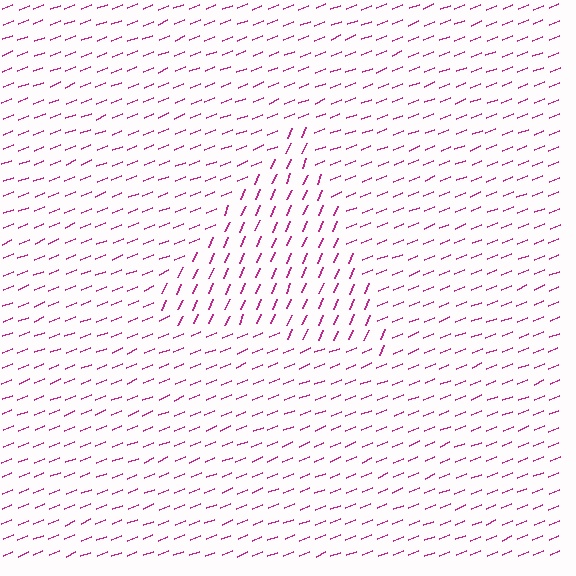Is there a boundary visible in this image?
Yes, there is a texture boundary formed by a change in line orientation.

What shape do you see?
I see a triangle.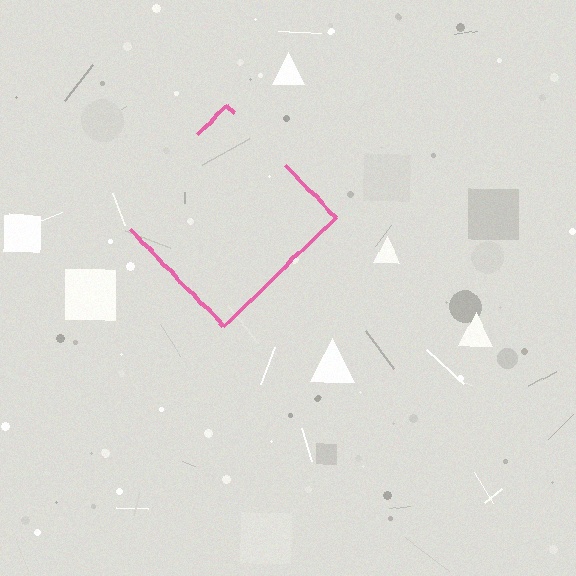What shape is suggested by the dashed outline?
The dashed outline suggests a diamond.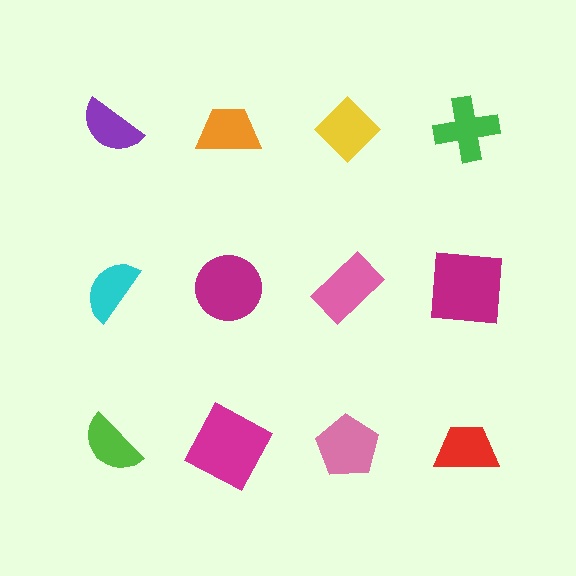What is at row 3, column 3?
A pink pentagon.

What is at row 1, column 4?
A green cross.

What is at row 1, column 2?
An orange trapezoid.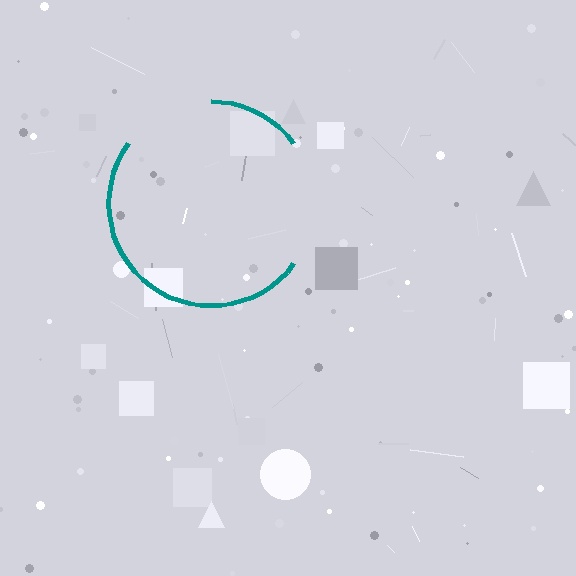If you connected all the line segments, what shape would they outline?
They would outline a circle.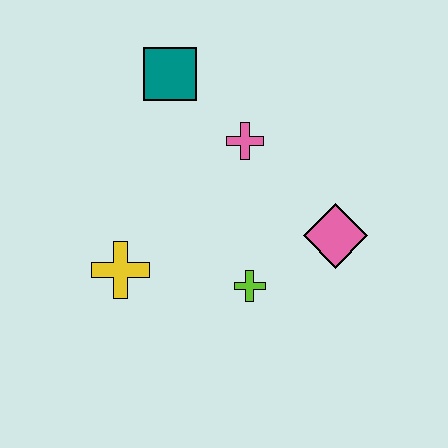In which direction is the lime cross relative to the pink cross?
The lime cross is below the pink cross.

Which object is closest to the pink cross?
The teal square is closest to the pink cross.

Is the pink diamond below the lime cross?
No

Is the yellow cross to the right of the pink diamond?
No